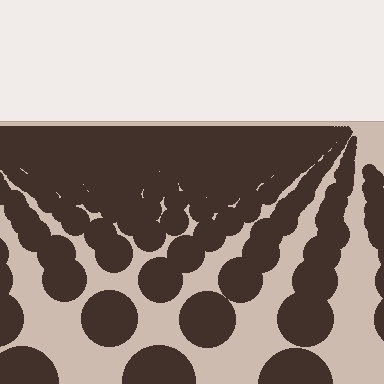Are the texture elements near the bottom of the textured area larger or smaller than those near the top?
Larger. Near the bottom, elements are closer to the viewer and appear at a bigger on-screen size.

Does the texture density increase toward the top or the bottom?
Density increases toward the top.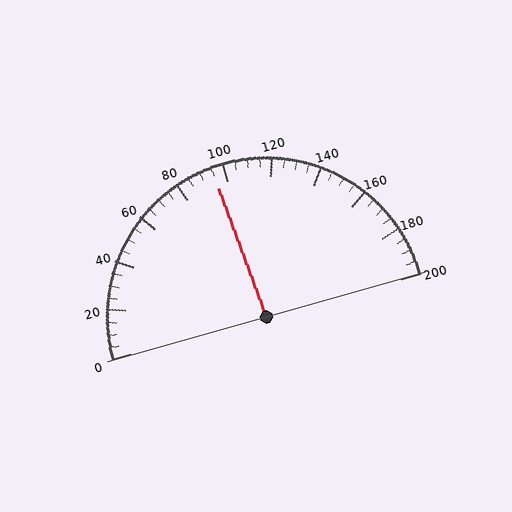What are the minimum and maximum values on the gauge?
The gauge ranges from 0 to 200.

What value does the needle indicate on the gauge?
The needle indicates approximately 95.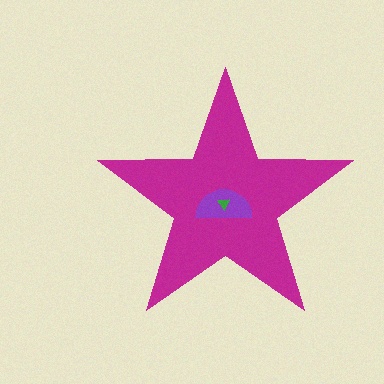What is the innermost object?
The green triangle.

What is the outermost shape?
The magenta star.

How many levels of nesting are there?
3.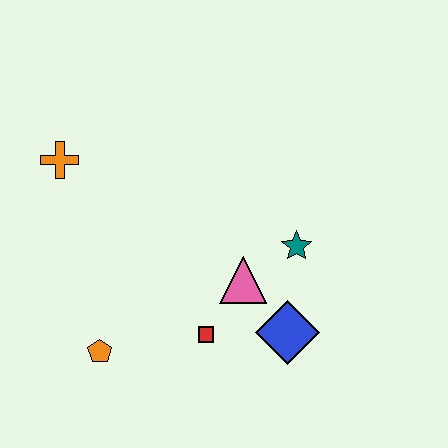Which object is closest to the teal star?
The pink triangle is closest to the teal star.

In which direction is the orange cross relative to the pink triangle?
The orange cross is to the left of the pink triangle.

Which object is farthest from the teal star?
The orange cross is farthest from the teal star.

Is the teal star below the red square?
No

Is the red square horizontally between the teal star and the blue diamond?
No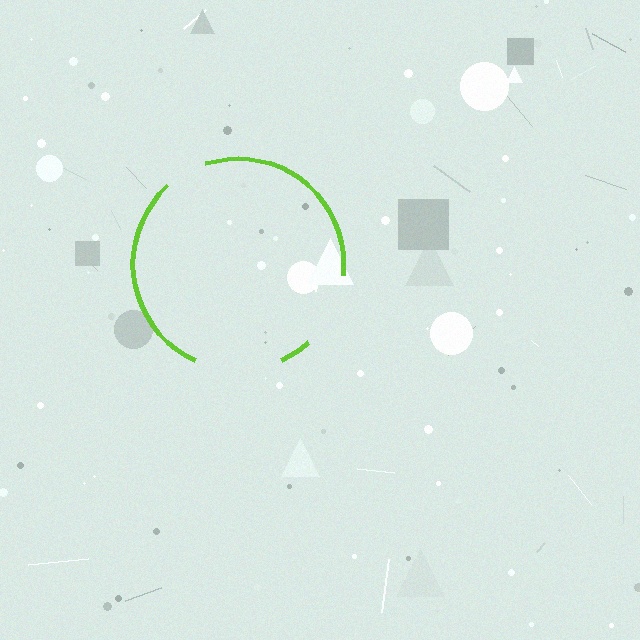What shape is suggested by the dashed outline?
The dashed outline suggests a circle.